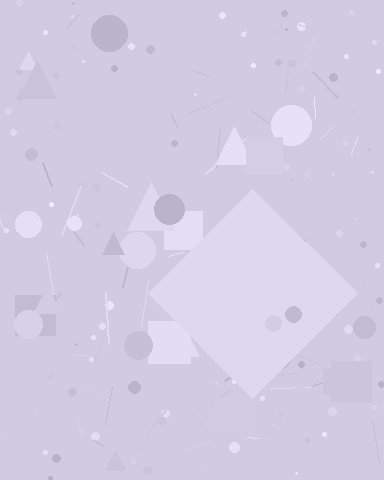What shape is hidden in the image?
A diamond is hidden in the image.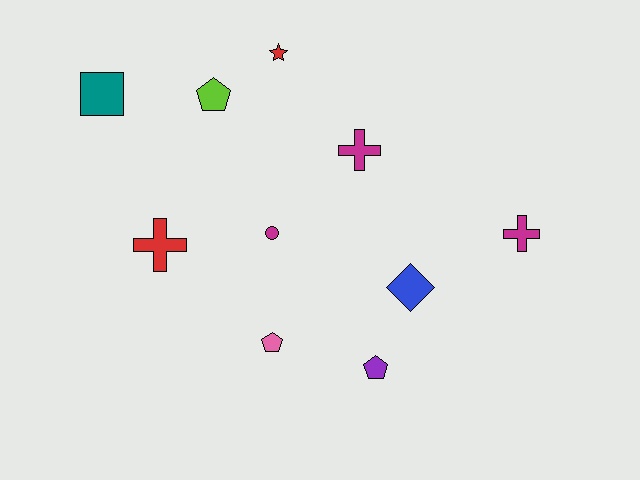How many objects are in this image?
There are 10 objects.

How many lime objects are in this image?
There is 1 lime object.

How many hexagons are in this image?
There are no hexagons.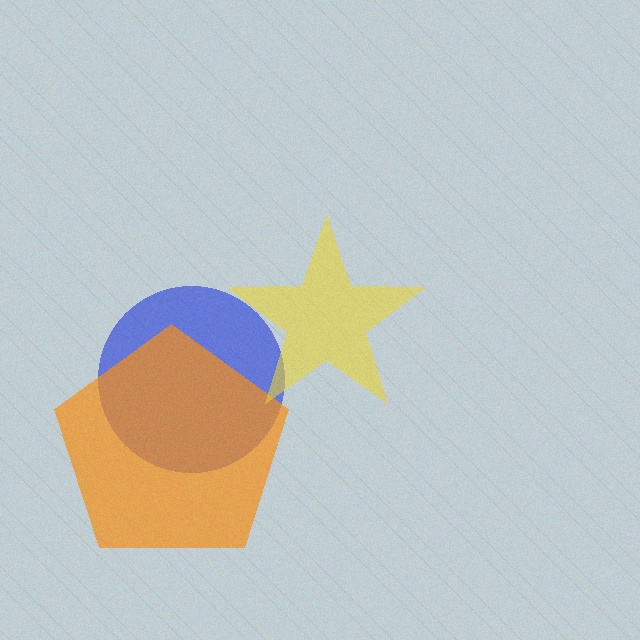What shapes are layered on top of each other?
The layered shapes are: a blue circle, an orange pentagon, a yellow star.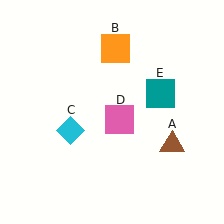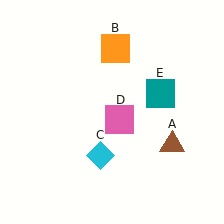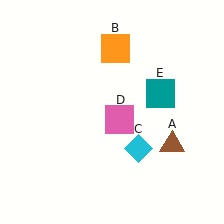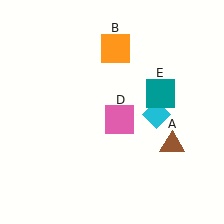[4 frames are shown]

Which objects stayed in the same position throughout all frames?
Brown triangle (object A) and orange square (object B) and pink square (object D) and teal square (object E) remained stationary.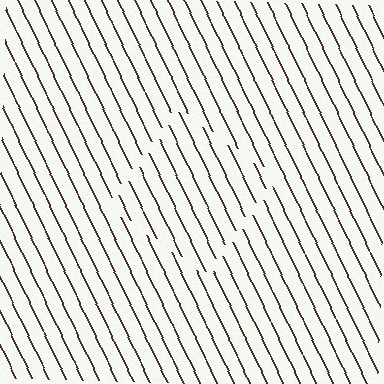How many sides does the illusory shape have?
4 sides — the line-ends trace a square.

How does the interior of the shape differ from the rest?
The interior of the shape contains the same grating, shifted by half a period — the contour is defined by the phase discontinuity where line-ends from the inner and outer gratings abut.